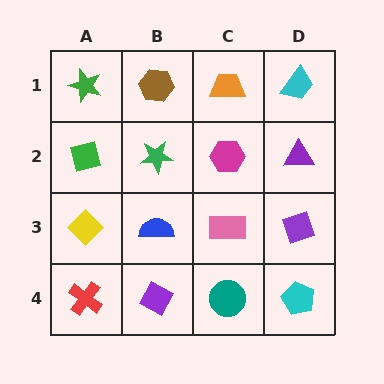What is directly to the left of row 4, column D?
A teal circle.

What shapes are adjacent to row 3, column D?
A purple triangle (row 2, column D), a cyan pentagon (row 4, column D), a pink rectangle (row 3, column C).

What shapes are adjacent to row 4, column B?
A blue semicircle (row 3, column B), a red cross (row 4, column A), a teal circle (row 4, column C).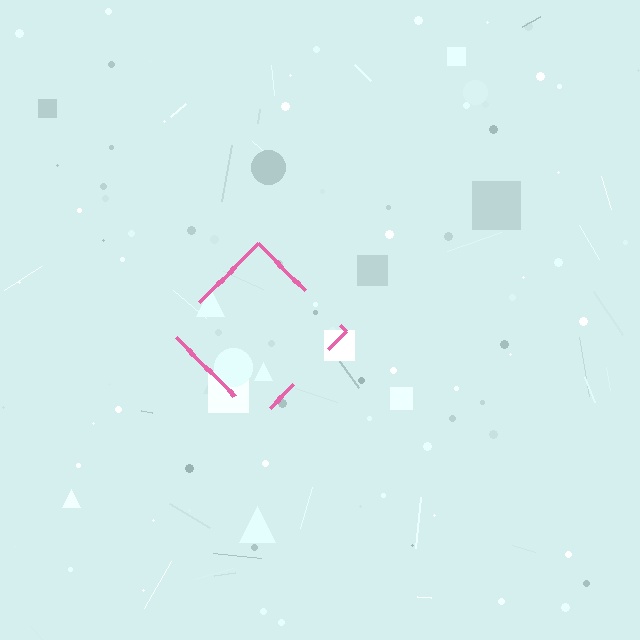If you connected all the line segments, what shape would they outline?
They would outline a diamond.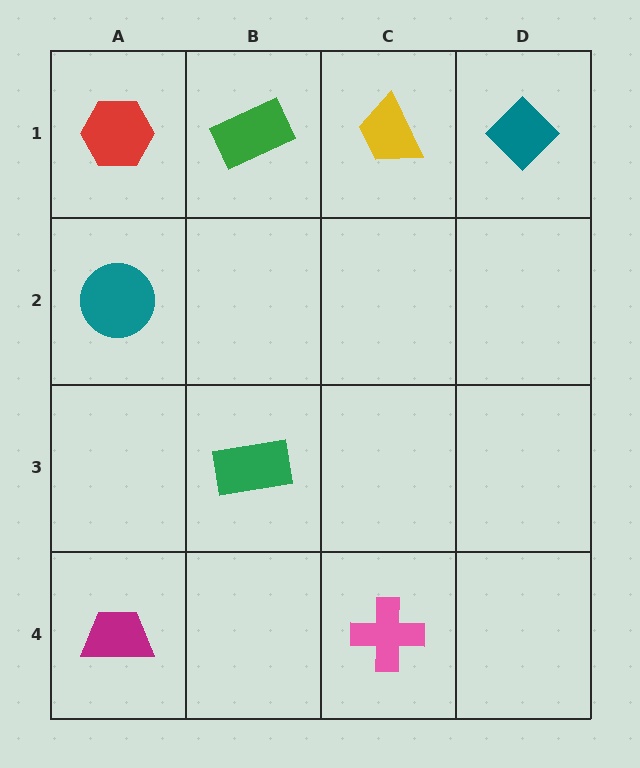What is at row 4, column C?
A pink cross.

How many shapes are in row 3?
1 shape.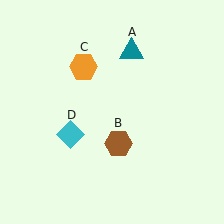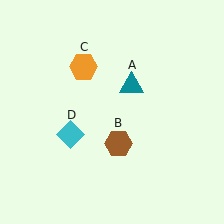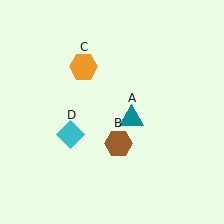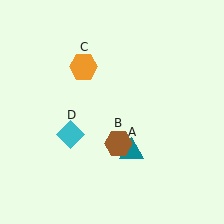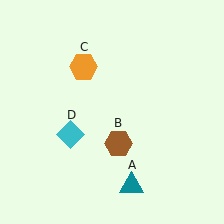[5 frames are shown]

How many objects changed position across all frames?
1 object changed position: teal triangle (object A).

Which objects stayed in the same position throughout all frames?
Brown hexagon (object B) and orange hexagon (object C) and cyan diamond (object D) remained stationary.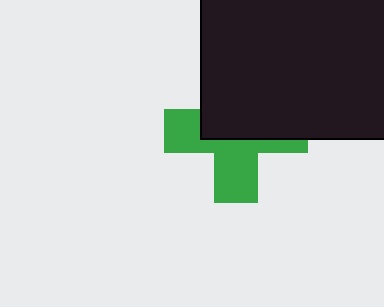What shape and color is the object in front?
The object in front is a black square.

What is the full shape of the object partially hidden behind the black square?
The partially hidden object is a green cross.